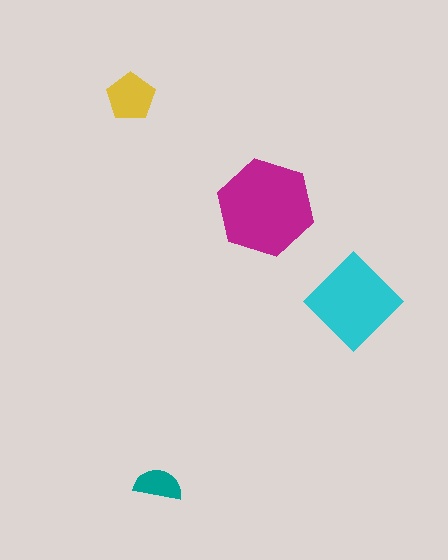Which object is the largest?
The magenta hexagon.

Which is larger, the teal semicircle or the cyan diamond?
The cyan diamond.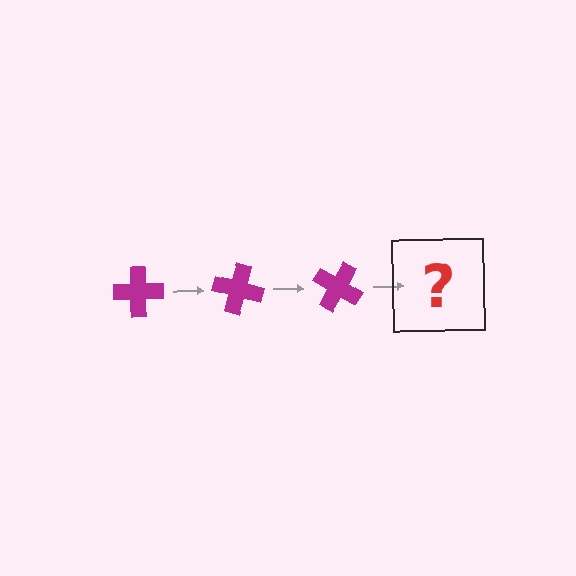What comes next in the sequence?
The next element should be a magenta cross rotated 45 degrees.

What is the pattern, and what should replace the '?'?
The pattern is that the cross rotates 15 degrees each step. The '?' should be a magenta cross rotated 45 degrees.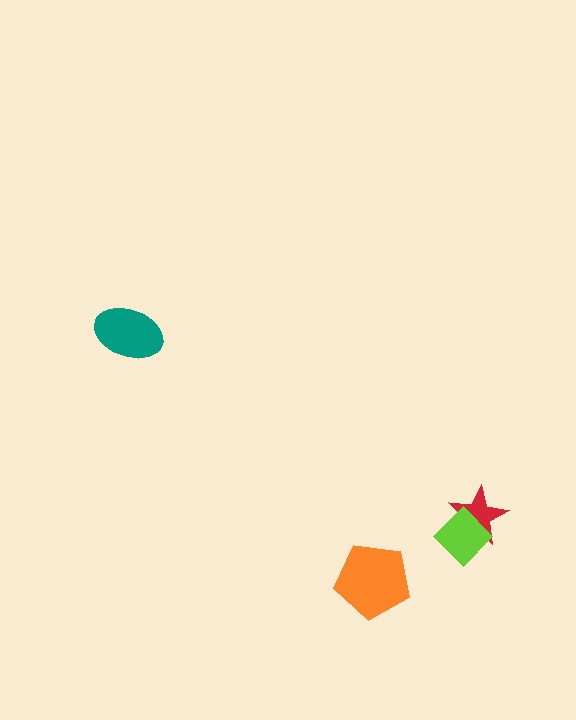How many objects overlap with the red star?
1 object overlaps with the red star.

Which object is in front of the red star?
The lime diamond is in front of the red star.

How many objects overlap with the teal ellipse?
0 objects overlap with the teal ellipse.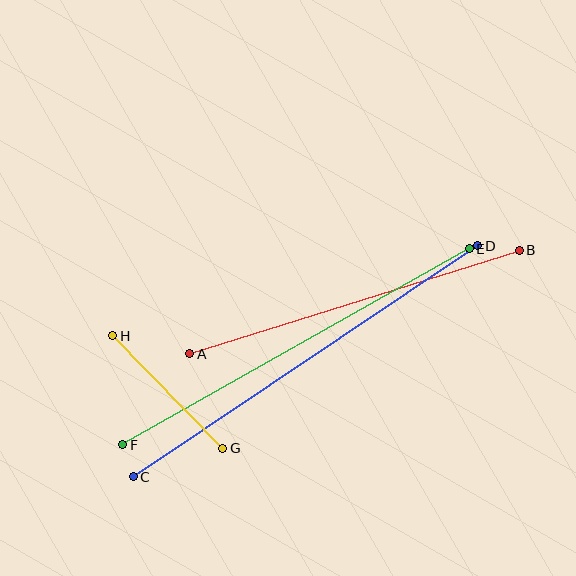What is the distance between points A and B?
The distance is approximately 345 pixels.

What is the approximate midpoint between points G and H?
The midpoint is at approximately (168, 392) pixels.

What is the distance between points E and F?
The distance is approximately 398 pixels.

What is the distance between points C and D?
The distance is approximately 415 pixels.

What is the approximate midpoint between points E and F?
The midpoint is at approximately (296, 347) pixels.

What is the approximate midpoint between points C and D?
The midpoint is at approximately (306, 361) pixels.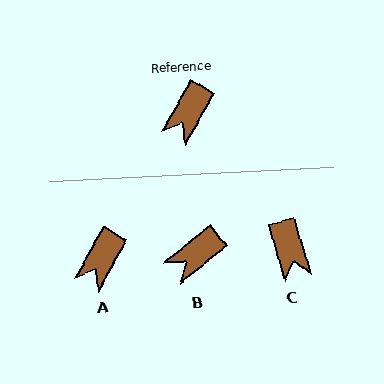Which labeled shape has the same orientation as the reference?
A.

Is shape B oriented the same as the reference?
No, it is off by about 22 degrees.